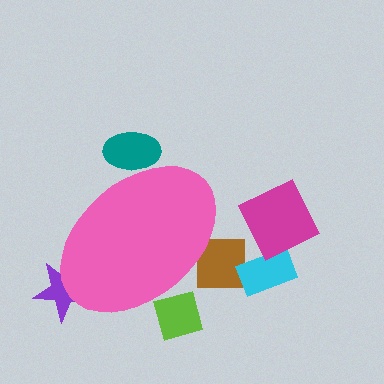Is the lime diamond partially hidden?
Yes, the lime diamond is partially hidden behind the pink ellipse.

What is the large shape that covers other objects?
A pink ellipse.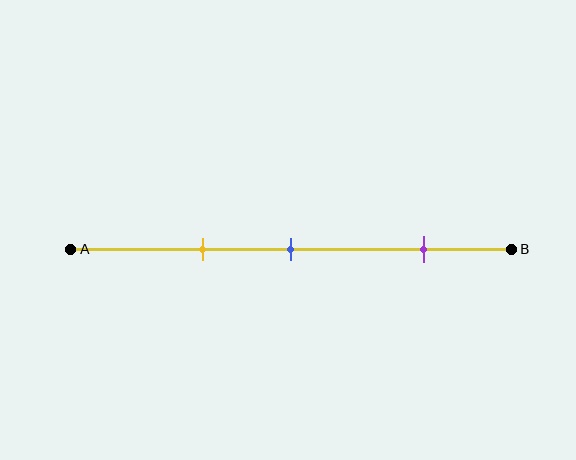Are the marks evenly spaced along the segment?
No, the marks are not evenly spaced.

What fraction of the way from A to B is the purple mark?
The purple mark is approximately 80% (0.8) of the way from A to B.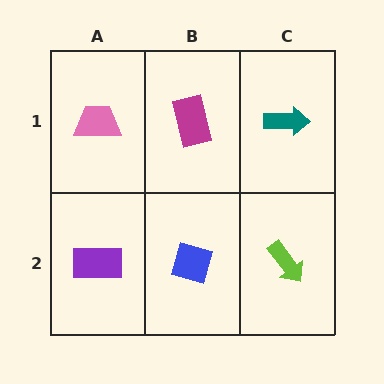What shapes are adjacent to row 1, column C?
A lime arrow (row 2, column C), a magenta rectangle (row 1, column B).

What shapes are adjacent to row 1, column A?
A purple rectangle (row 2, column A), a magenta rectangle (row 1, column B).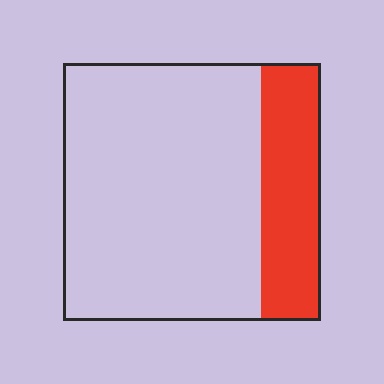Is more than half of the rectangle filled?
No.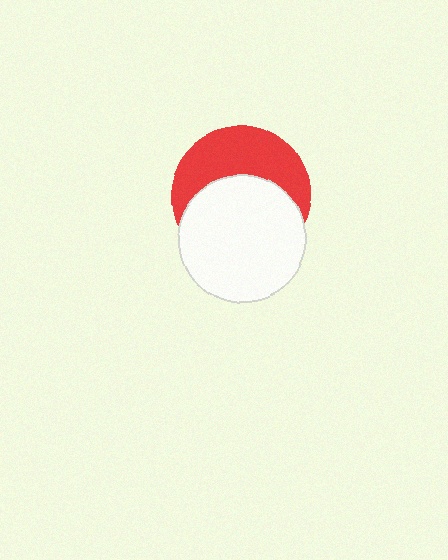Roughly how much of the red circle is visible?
About half of it is visible (roughly 45%).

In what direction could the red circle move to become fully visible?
The red circle could move up. That would shift it out from behind the white circle entirely.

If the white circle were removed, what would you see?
You would see the complete red circle.